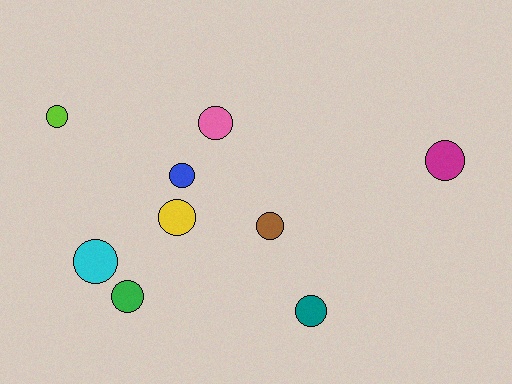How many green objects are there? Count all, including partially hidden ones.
There is 1 green object.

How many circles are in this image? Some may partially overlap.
There are 9 circles.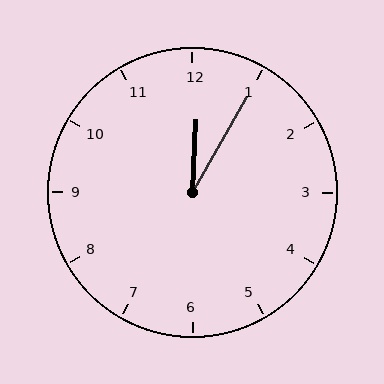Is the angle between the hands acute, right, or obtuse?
It is acute.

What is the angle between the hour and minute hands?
Approximately 28 degrees.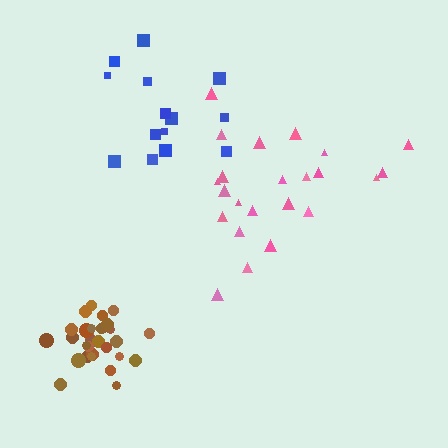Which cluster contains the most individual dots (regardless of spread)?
Brown (31).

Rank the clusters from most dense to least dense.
brown, pink, blue.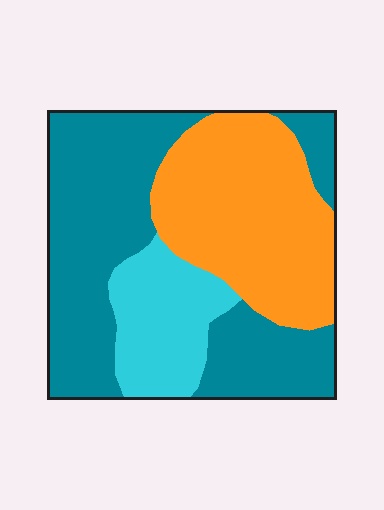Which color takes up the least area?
Cyan, at roughly 15%.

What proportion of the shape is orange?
Orange covers about 35% of the shape.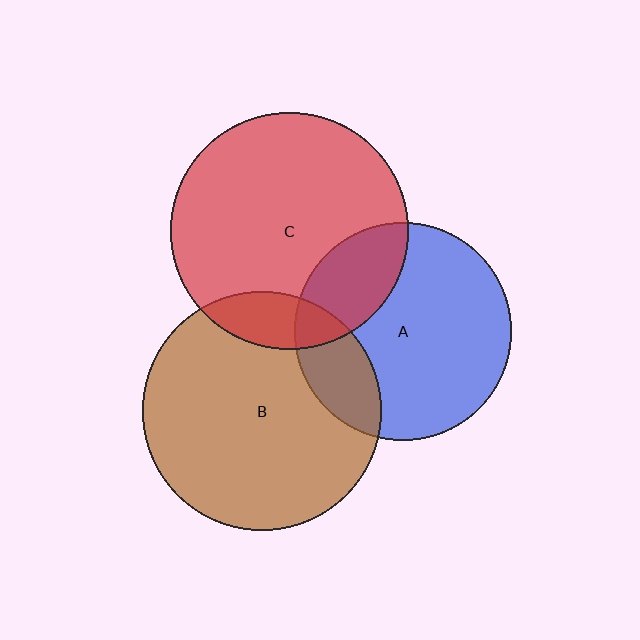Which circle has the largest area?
Circle B (brown).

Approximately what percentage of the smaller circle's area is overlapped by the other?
Approximately 15%.